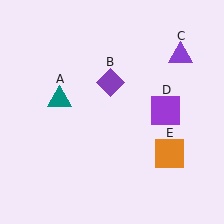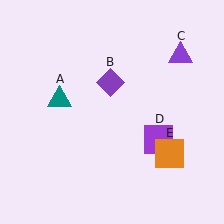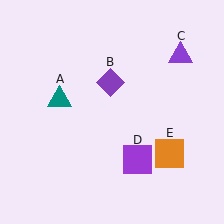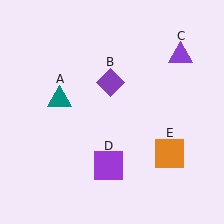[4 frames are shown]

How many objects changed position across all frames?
1 object changed position: purple square (object D).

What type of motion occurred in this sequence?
The purple square (object D) rotated clockwise around the center of the scene.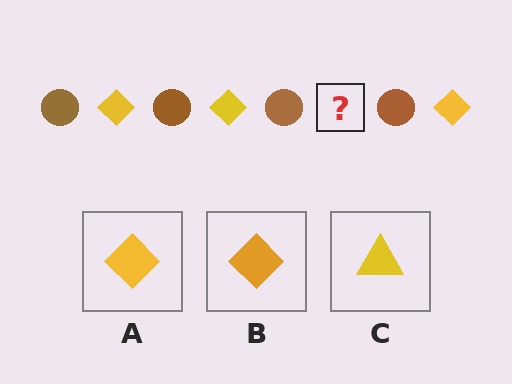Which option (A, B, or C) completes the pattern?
A.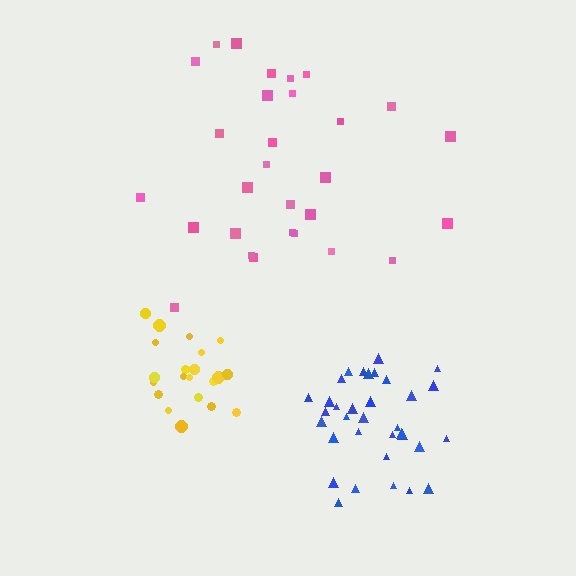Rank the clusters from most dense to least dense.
blue, yellow, pink.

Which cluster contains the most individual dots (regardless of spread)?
Blue (34).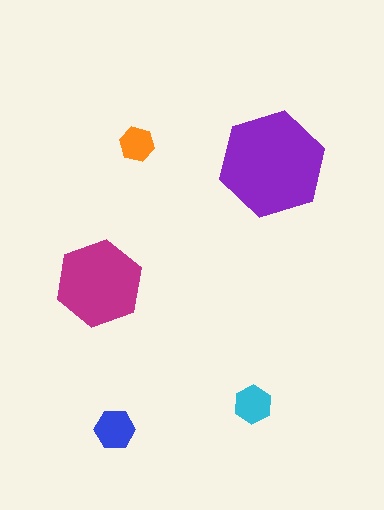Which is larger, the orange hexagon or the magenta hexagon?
The magenta one.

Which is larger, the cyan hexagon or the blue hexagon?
The blue one.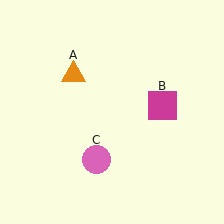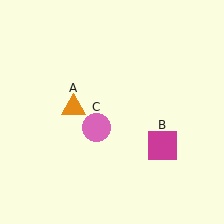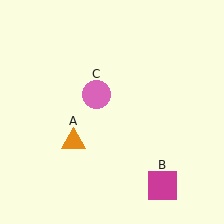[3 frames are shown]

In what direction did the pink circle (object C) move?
The pink circle (object C) moved up.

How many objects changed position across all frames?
3 objects changed position: orange triangle (object A), magenta square (object B), pink circle (object C).